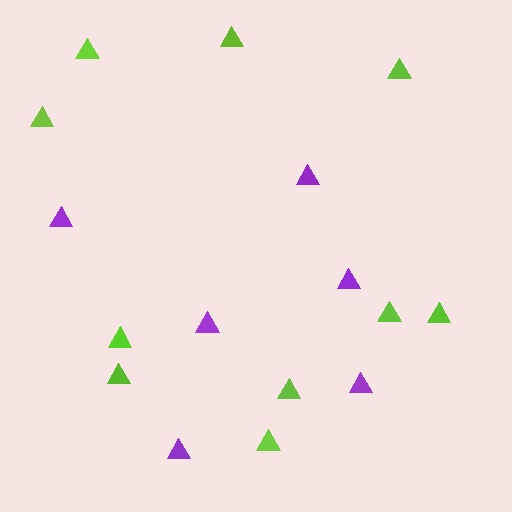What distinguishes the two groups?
There are 2 groups: one group of purple triangles (6) and one group of lime triangles (10).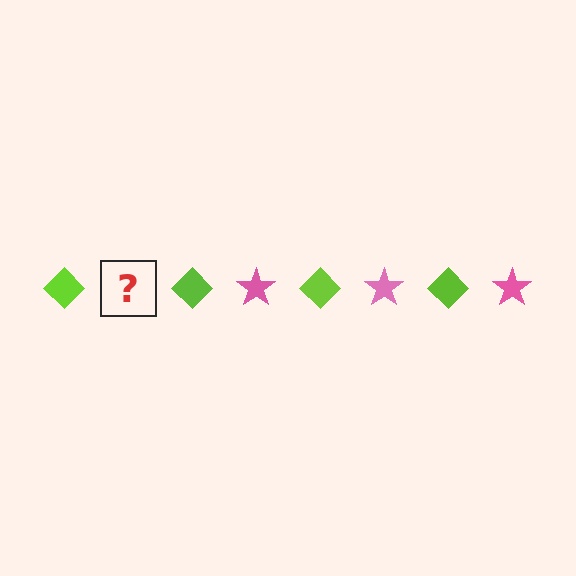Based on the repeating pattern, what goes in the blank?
The blank should be a pink star.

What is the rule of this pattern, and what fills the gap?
The rule is that the pattern alternates between lime diamond and pink star. The gap should be filled with a pink star.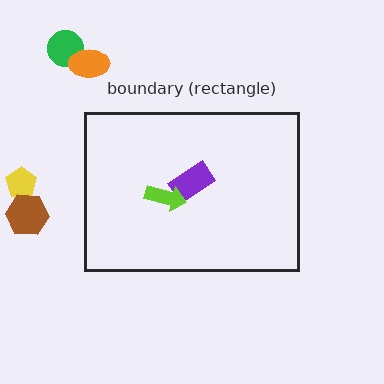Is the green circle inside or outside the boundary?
Outside.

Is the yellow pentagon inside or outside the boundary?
Outside.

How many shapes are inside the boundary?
2 inside, 4 outside.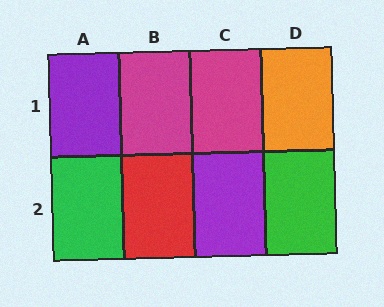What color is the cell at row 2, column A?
Green.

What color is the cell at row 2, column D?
Green.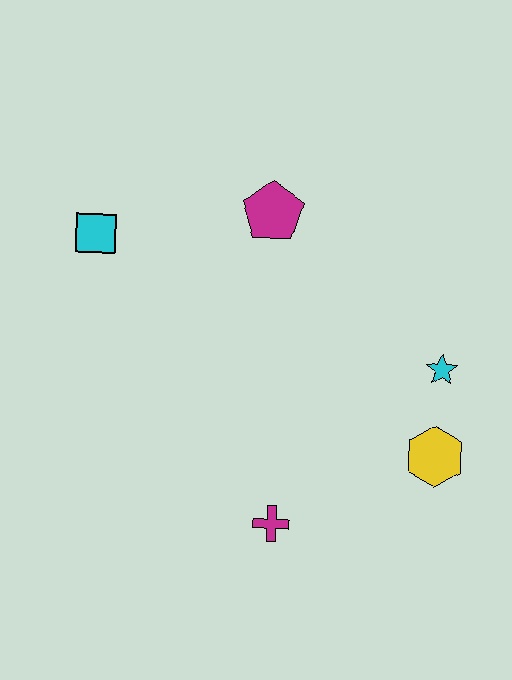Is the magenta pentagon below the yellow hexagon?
No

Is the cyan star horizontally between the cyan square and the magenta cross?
No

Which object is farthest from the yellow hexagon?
The cyan square is farthest from the yellow hexagon.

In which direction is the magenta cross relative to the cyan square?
The magenta cross is below the cyan square.